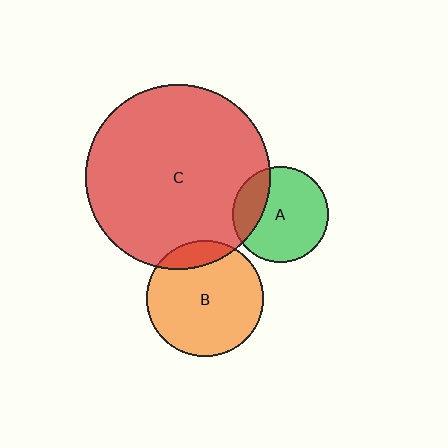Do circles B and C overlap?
Yes.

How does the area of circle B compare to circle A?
Approximately 1.5 times.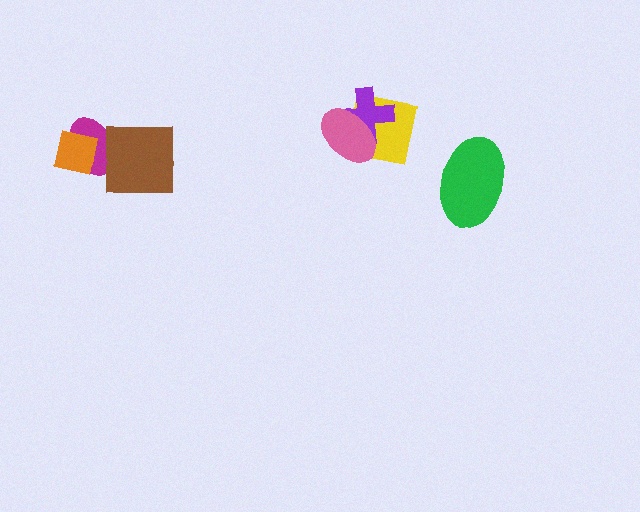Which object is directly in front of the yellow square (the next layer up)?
The purple cross is directly in front of the yellow square.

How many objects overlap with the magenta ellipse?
2 objects overlap with the magenta ellipse.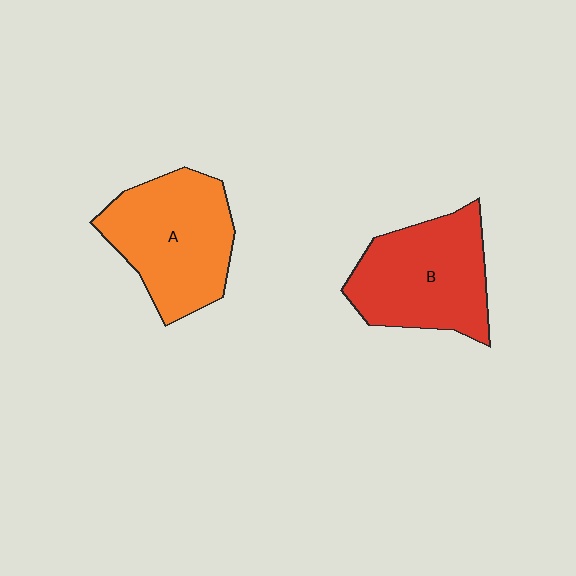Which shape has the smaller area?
Shape B (red).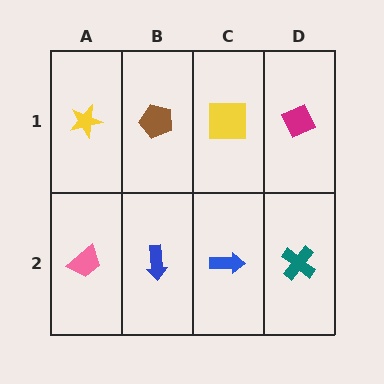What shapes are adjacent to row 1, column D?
A teal cross (row 2, column D), a yellow square (row 1, column C).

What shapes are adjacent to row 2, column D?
A magenta diamond (row 1, column D), a blue arrow (row 2, column C).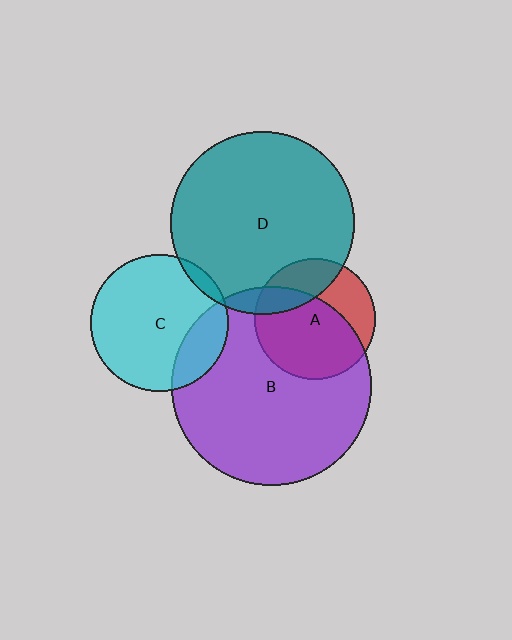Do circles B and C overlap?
Yes.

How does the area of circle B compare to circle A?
Approximately 2.7 times.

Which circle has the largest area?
Circle B (purple).